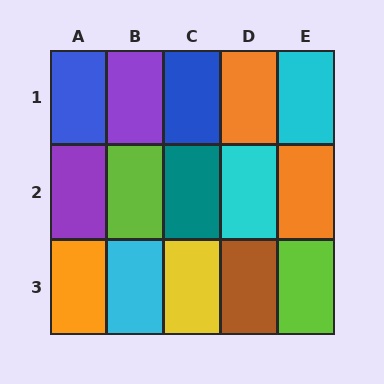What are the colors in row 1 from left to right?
Blue, purple, blue, orange, cyan.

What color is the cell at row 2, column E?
Orange.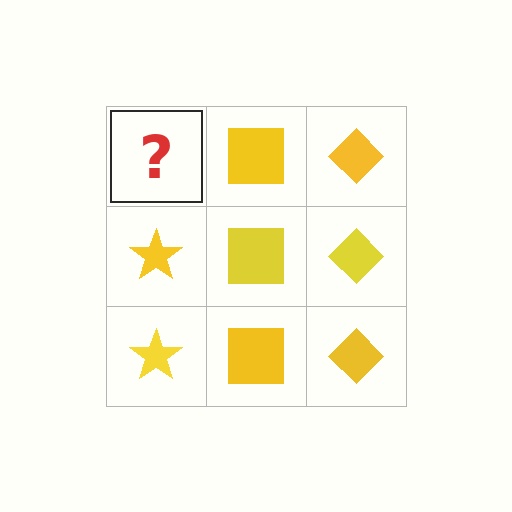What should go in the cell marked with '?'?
The missing cell should contain a yellow star.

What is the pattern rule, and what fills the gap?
The rule is that each column has a consistent shape. The gap should be filled with a yellow star.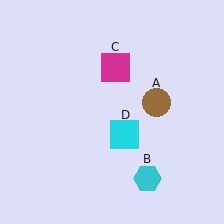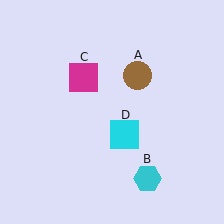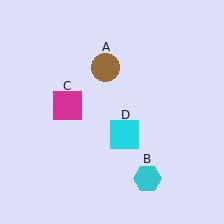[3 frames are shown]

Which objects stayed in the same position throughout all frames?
Cyan hexagon (object B) and cyan square (object D) remained stationary.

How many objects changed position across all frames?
2 objects changed position: brown circle (object A), magenta square (object C).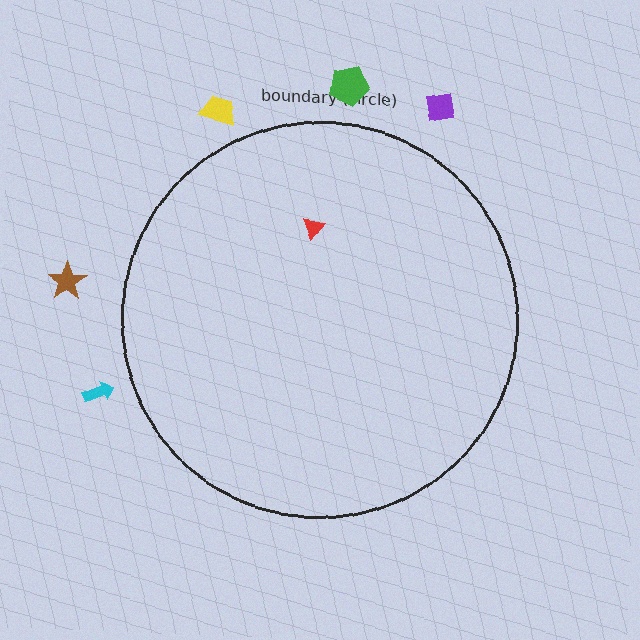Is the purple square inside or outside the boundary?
Outside.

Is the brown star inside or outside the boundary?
Outside.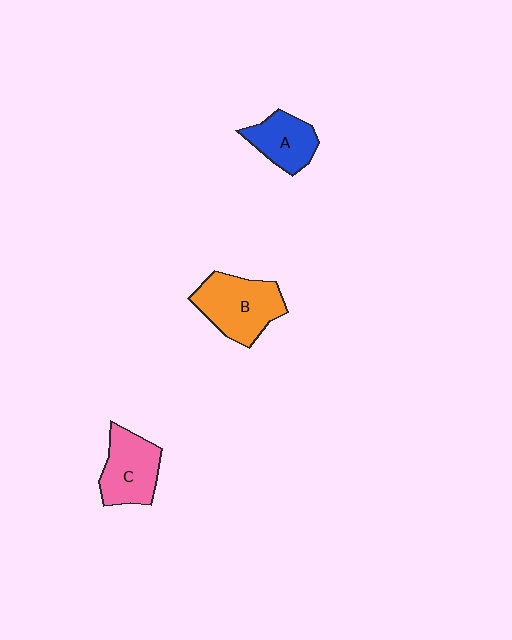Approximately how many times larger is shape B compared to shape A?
Approximately 1.5 times.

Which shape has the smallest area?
Shape A (blue).